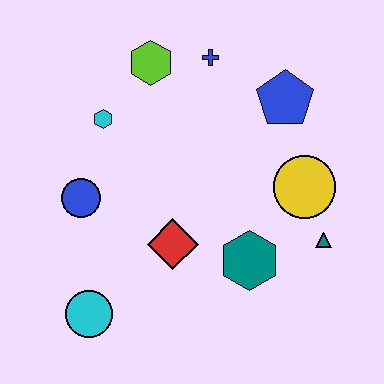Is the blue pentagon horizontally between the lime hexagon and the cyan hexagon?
No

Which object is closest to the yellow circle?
The teal triangle is closest to the yellow circle.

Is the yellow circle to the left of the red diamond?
No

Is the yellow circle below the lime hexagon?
Yes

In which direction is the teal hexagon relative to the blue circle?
The teal hexagon is to the right of the blue circle.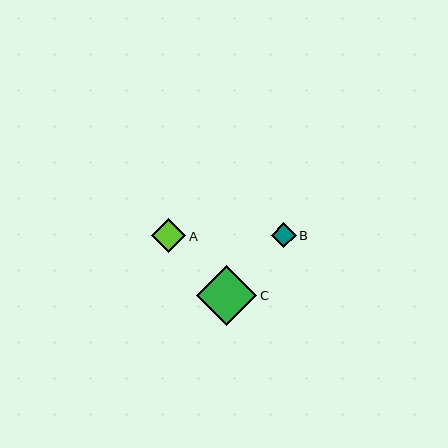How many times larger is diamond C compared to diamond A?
Diamond C is approximately 1.8 times the size of diamond A.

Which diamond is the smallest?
Diamond B is the smallest with a size of approximately 25 pixels.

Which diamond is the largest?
Diamond C is the largest with a size of approximately 61 pixels.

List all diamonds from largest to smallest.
From largest to smallest: C, A, B.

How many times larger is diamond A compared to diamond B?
Diamond A is approximately 1.4 times the size of diamond B.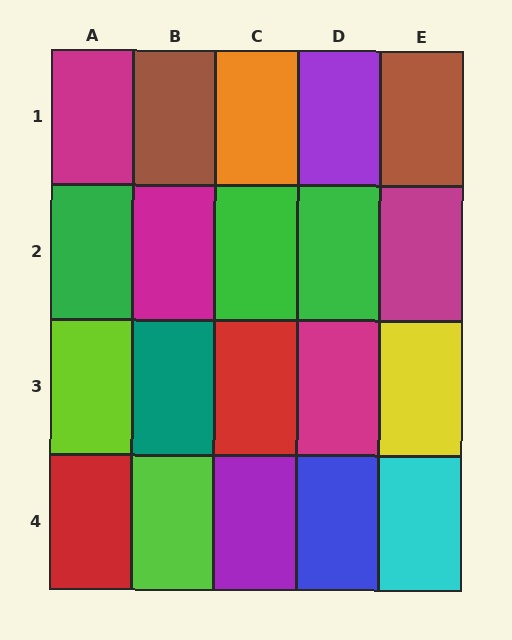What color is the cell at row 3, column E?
Yellow.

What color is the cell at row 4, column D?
Blue.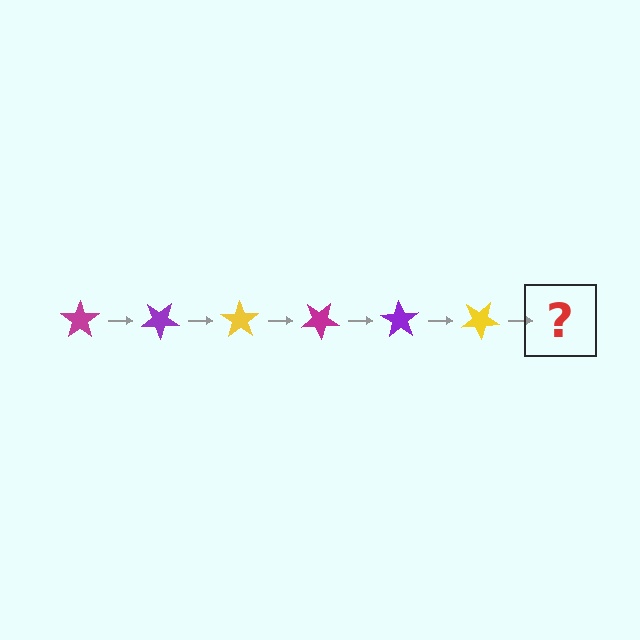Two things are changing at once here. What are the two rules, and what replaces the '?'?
The two rules are that it rotates 35 degrees each step and the color cycles through magenta, purple, and yellow. The '?' should be a magenta star, rotated 210 degrees from the start.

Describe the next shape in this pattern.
It should be a magenta star, rotated 210 degrees from the start.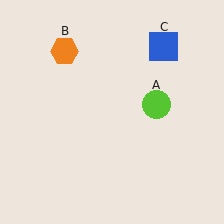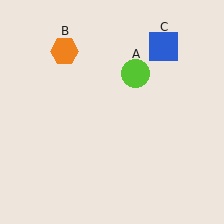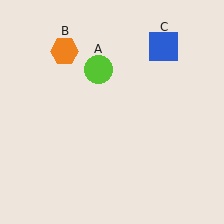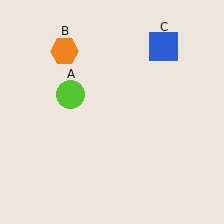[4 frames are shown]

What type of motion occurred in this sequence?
The lime circle (object A) rotated counterclockwise around the center of the scene.